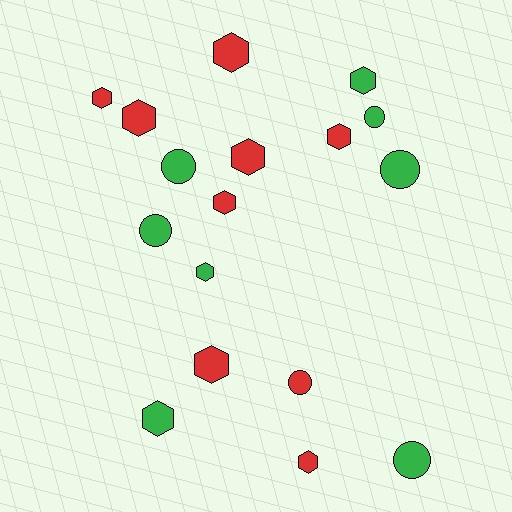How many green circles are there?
There are 5 green circles.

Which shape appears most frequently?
Hexagon, with 11 objects.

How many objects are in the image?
There are 17 objects.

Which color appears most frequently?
Red, with 9 objects.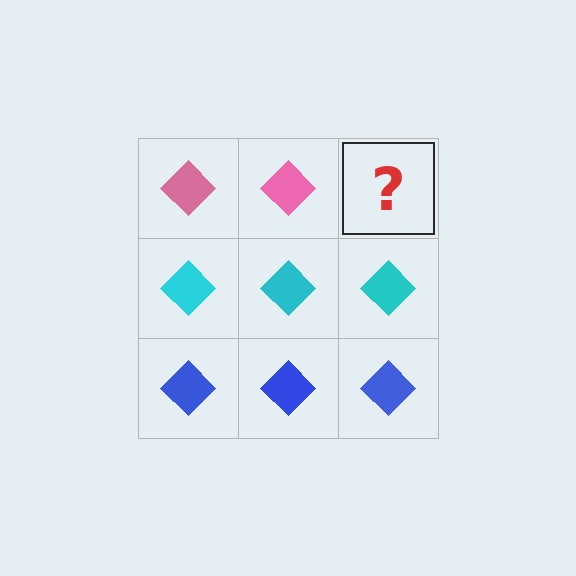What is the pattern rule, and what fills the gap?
The rule is that each row has a consistent color. The gap should be filled with a pink diamond.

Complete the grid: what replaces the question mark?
The question mark should be replaced with a pink diamond.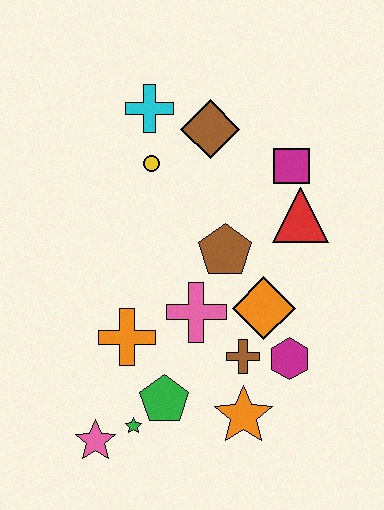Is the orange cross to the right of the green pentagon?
No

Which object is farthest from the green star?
The cyan cross is farthest from the green star.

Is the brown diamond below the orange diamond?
No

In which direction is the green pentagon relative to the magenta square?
The green pentagon is below the magenta square.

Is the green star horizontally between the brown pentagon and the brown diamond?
No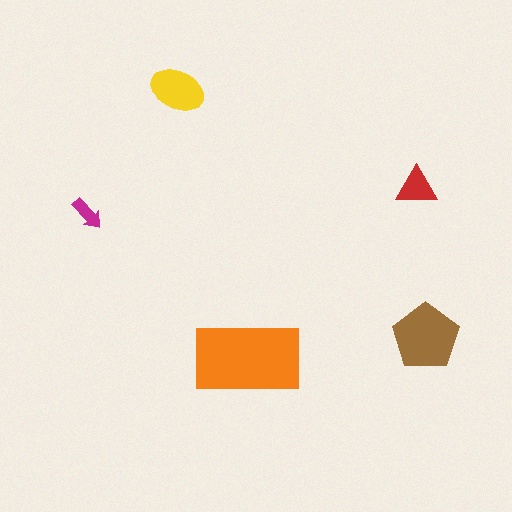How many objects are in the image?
There are 5 objects in the image.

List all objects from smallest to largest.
The magenta arrow, the red triangle, the yellow ellipse, the brown pentagon, the orange rectangle.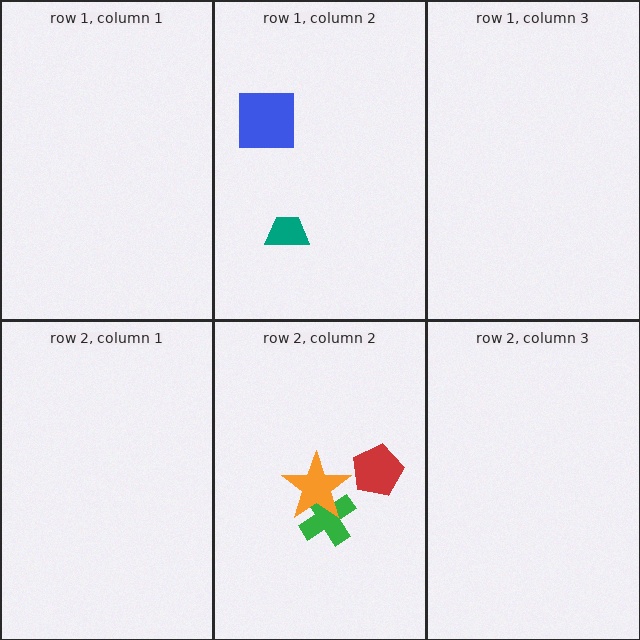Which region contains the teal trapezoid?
The row 1, column 2 region.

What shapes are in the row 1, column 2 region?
The blue square, the teal trapezoid.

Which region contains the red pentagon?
The row 2, column 2 region.